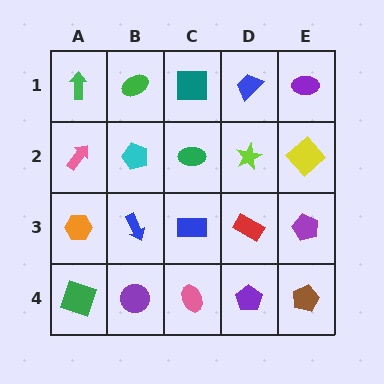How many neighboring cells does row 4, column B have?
3.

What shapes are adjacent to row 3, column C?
A green ellipse (row 2, column C), a pink ellipse (row 4, column C), a blue arrow (row 3, column B), a red rectangle (row 3, column D).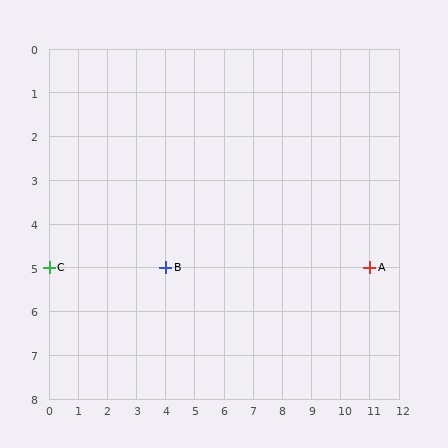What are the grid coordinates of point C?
Point C is at grid coordinates (0, 5).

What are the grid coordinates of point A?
Point A is at grid coordinates (11, 5).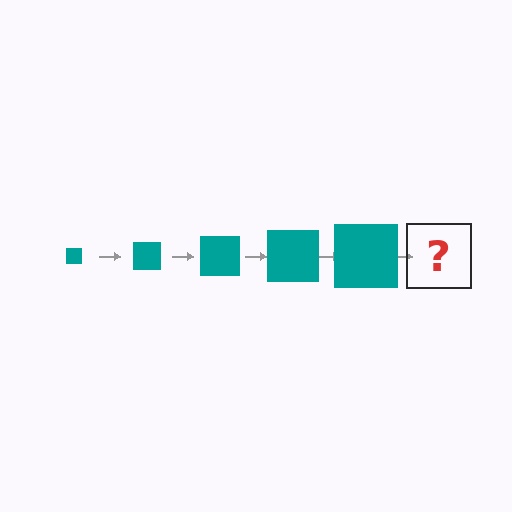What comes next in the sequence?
The next element should be a teal square, larger than the previous one.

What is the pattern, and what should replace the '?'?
The pattern is that the square gets progressively larger each step. The '?' should be a teal square, larger than the previous one.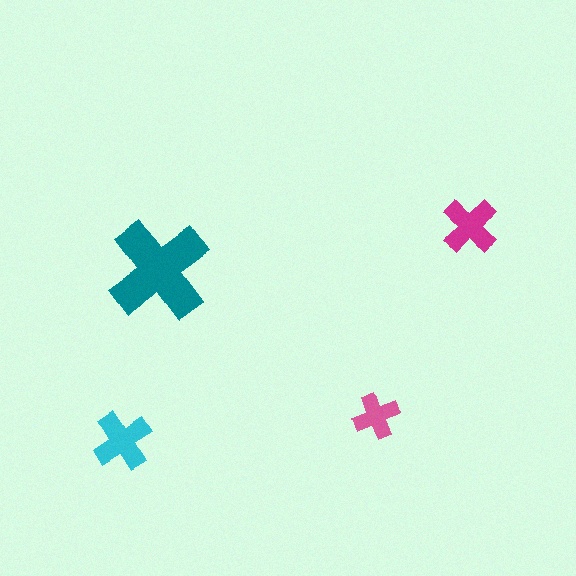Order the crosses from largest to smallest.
the teal one, the cyan one, the magenta one, the pink one.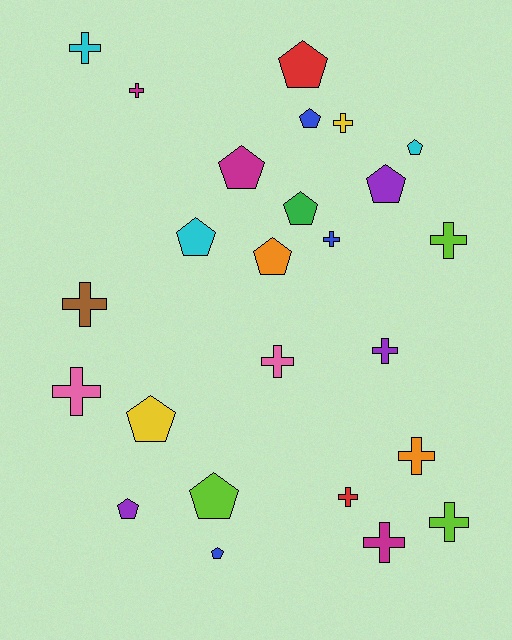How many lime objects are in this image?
There are 3 lime objects.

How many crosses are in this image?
There are 13 crosses.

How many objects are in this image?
There are 25 objects.